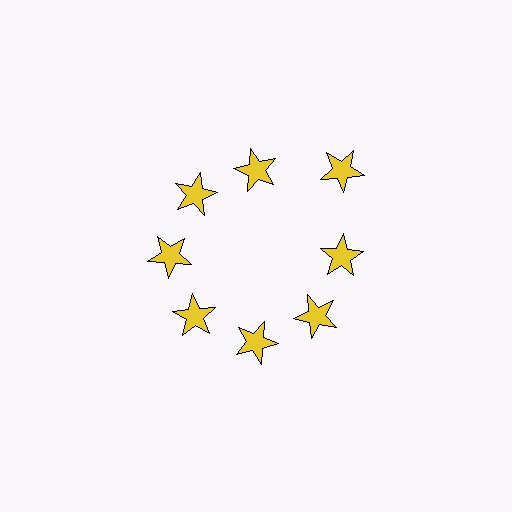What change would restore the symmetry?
The symmetry would be restored by moving it inward, back onto the ring so that all 8 stars sit at equal angles and equal distance from the center.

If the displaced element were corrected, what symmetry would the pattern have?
It would have 8-fold rotational symmetry — the pattern would map onto itself every 45 degrees.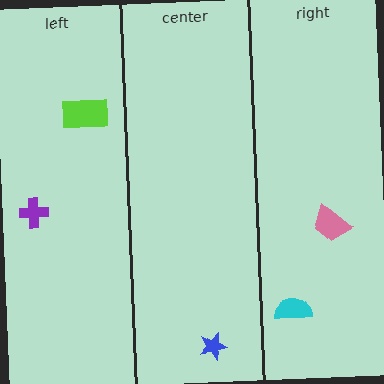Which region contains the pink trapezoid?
The right region.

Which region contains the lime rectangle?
The left region.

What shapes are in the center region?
The blue star.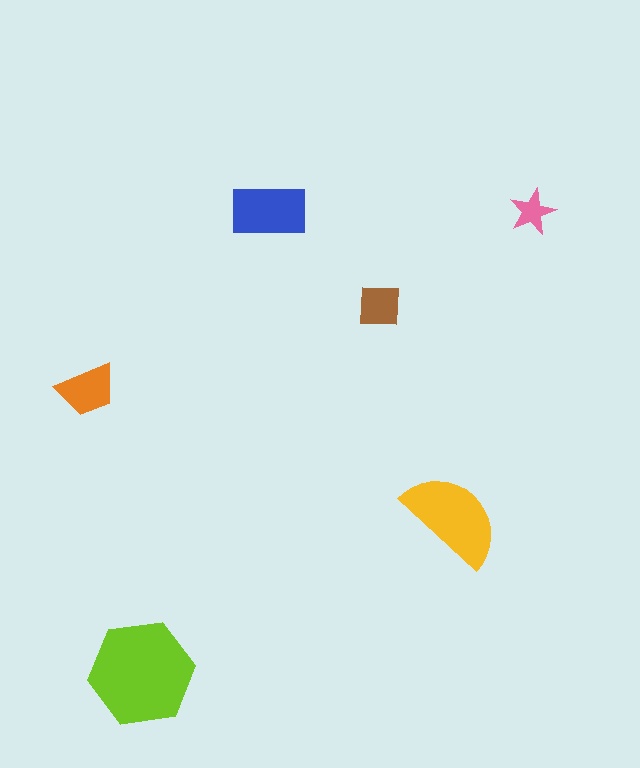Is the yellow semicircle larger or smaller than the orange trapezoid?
Larger.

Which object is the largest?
The lime hexagon.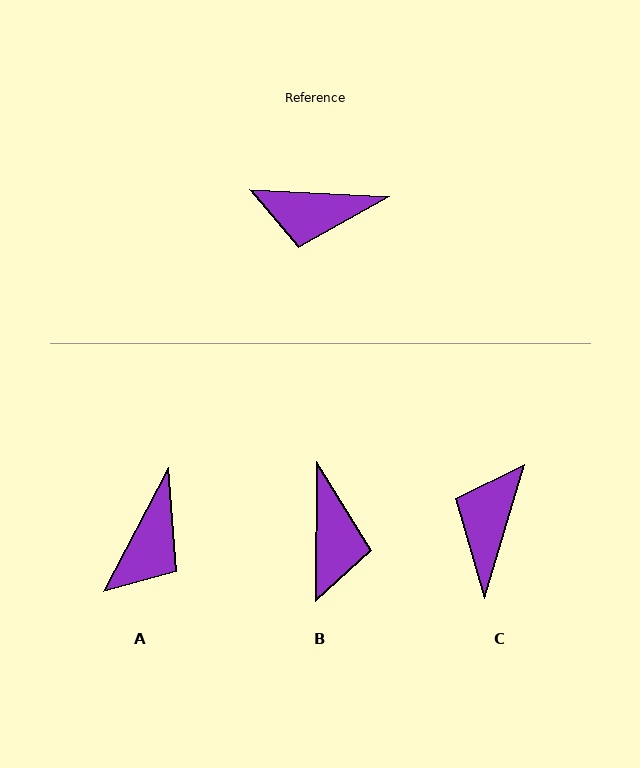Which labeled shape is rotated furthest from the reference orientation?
C, about 103 degrees away.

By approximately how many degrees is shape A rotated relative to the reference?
Approximately 65 degrees counter-clockwise.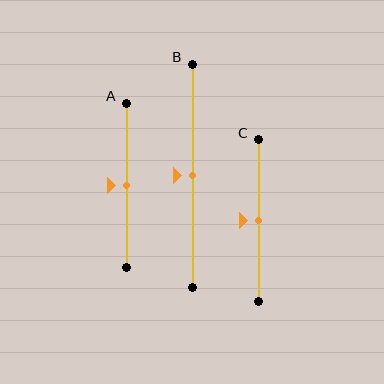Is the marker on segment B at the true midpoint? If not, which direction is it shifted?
Yes, the marker on segment B is at the true midpoint.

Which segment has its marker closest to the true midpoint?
Segment A has its marker closest to the true midpoint.